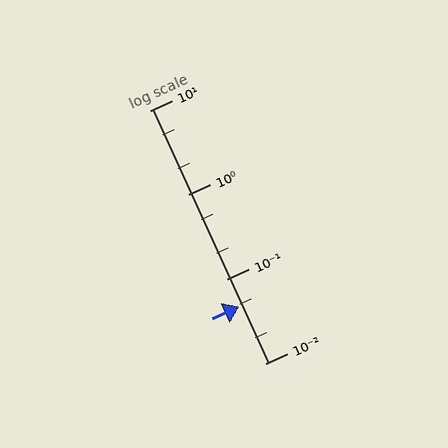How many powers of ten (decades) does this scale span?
The scale spans 3 decades, from 0.01 to 10.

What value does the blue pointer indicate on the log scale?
The pointer indicates approximately 0.047.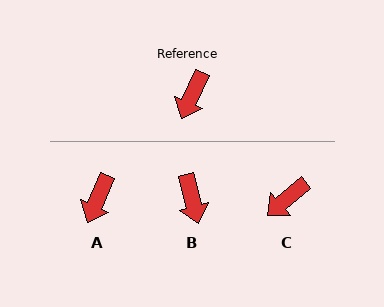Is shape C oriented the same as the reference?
No, it is off by about 26 degrees.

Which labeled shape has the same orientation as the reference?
A.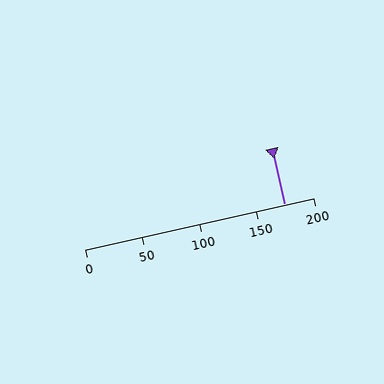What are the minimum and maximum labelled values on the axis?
The axis runs from 0 to 200.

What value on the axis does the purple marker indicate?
The marker indicates approximately 175.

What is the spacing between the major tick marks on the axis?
The major ticks are spaced 50 apart.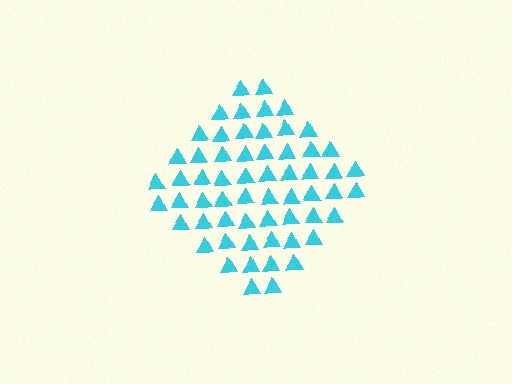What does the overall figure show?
The overall figure shows a diamond.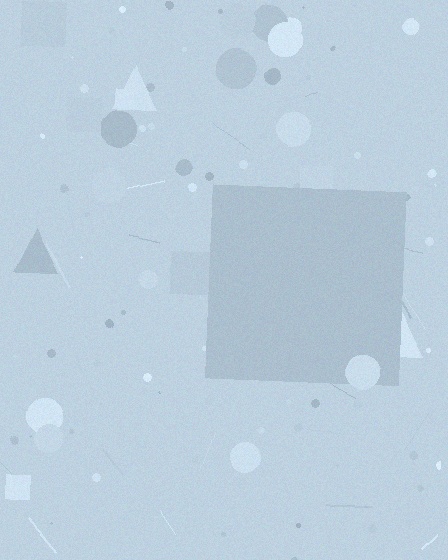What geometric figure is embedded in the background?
A square is embedded in the background.